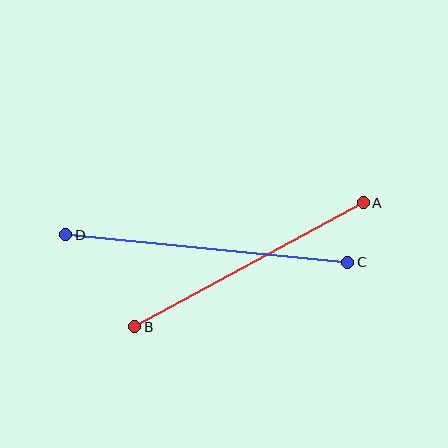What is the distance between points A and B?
The distance is approximately 260 pixels.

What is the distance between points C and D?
The distance is approximately 284 pixels.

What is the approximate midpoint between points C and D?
The midpoint is at approximately (207, 249) pixels.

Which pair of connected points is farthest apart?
Points C and D are farthest apart.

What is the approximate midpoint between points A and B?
The midpoint is at approximately (249, 265) pixels.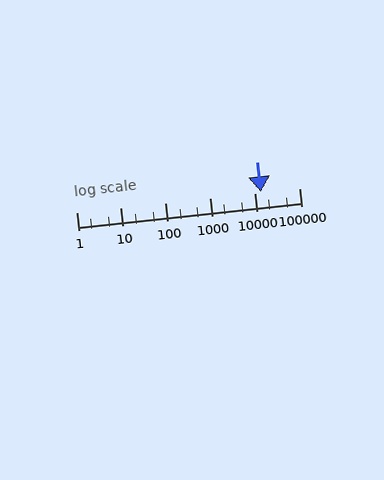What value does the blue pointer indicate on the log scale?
The pointer indicates approximately 14000.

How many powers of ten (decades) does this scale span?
The scale spans 5 decades, from 1 to 100000.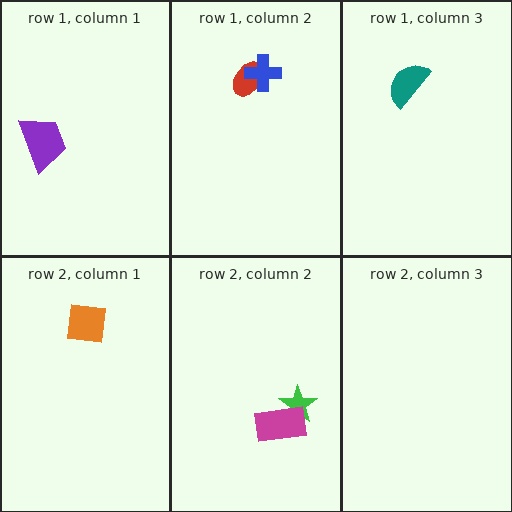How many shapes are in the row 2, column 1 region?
1.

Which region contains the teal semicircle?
The row 1, column 3 region.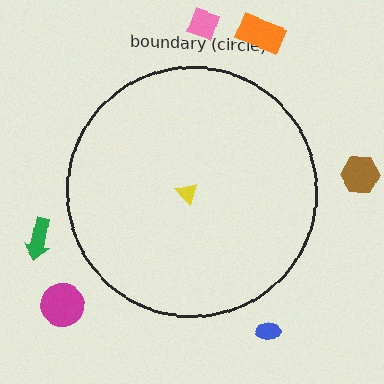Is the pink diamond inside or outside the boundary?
Outside.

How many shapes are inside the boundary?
1 inside, 6 outside.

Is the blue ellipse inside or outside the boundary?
Outside.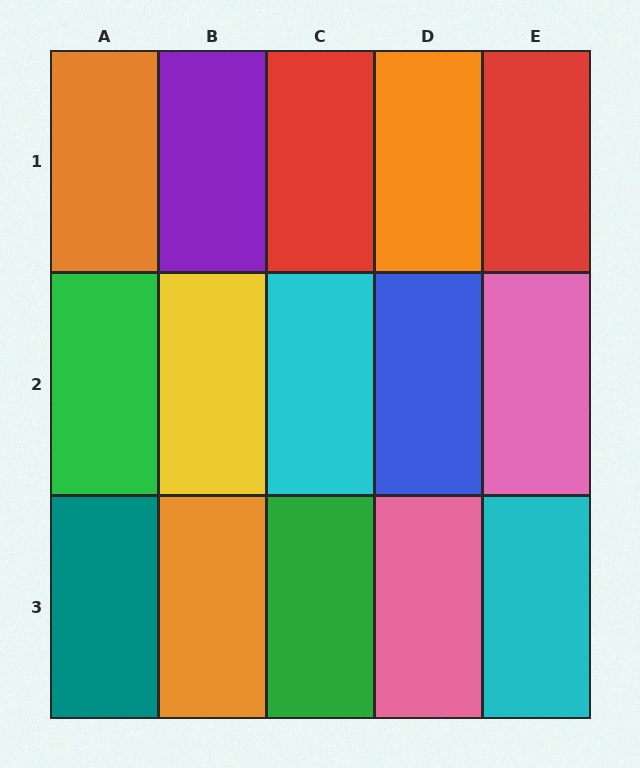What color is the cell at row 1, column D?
Orange.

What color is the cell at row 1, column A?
Orange.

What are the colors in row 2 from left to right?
Green, yellow, cyan, blue, pink.